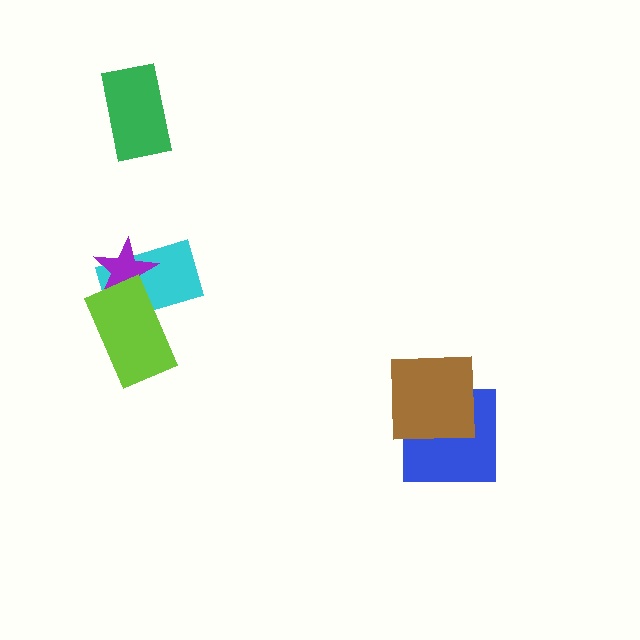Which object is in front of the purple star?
The lime rectangle is in front of the purple star.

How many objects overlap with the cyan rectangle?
2 objects overlap with the cyan rectangle.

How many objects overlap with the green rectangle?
0 objects overlap with the green rectangle.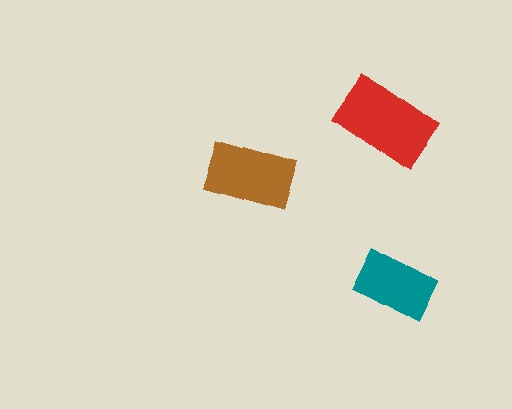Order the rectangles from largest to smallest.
the red one, the brown one, the teal one.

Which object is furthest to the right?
The teal rectangle is rightmost.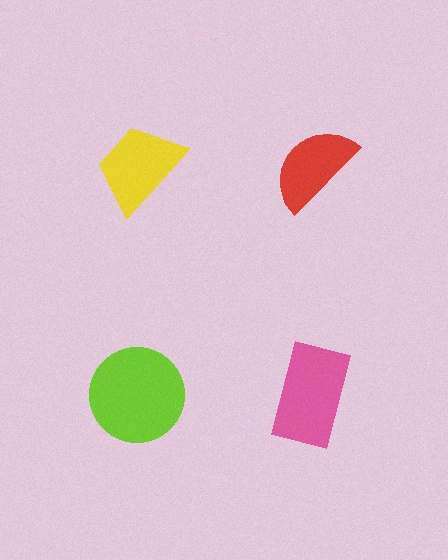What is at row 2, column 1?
A lime circle.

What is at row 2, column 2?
A pink rectangle.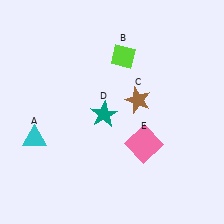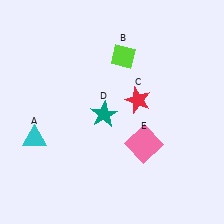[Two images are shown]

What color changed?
The star (C) changed from brown in Image 1 to red in Image 2.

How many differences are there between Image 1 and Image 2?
There is 1 difference between the two images.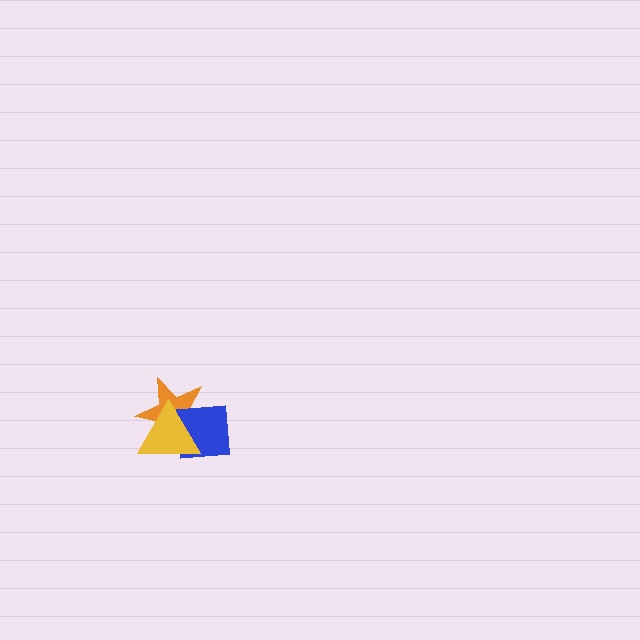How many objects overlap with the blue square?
2 objects overlap with the blue square.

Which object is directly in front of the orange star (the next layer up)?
The blue square is directly in front of the orange star.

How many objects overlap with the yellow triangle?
2 objects overlap with the yellow triangle.